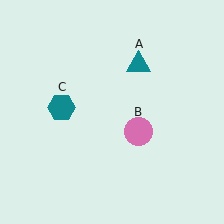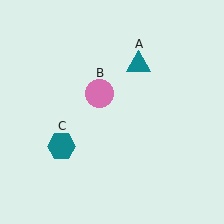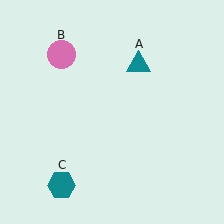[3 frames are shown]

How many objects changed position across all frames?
2 objects changed position: pink circle (object B), teal hexagon (object C).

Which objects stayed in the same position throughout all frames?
Teal triangle (object A) remained stationary.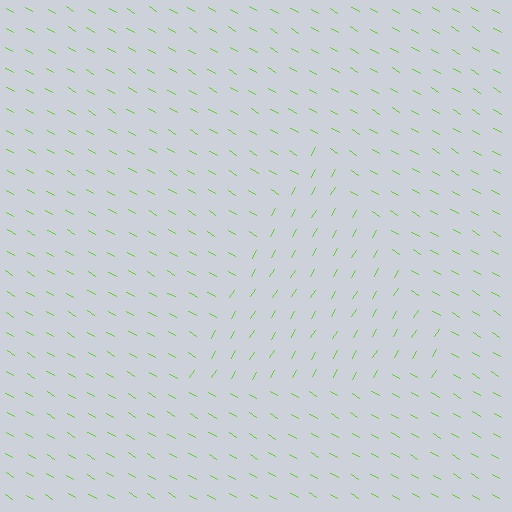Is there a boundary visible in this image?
Yes, there is a texture boundary formed by a change in line orientation.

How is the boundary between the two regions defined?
The boundary is defined purely by a change in line orientation (approximately 88 degrees difference). All lines are the same color and thickness.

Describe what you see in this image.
The image is filled with small lime line segments. A triangle region in the image has lines oriented differently from the surrounding lines, creating a visible texture boundary.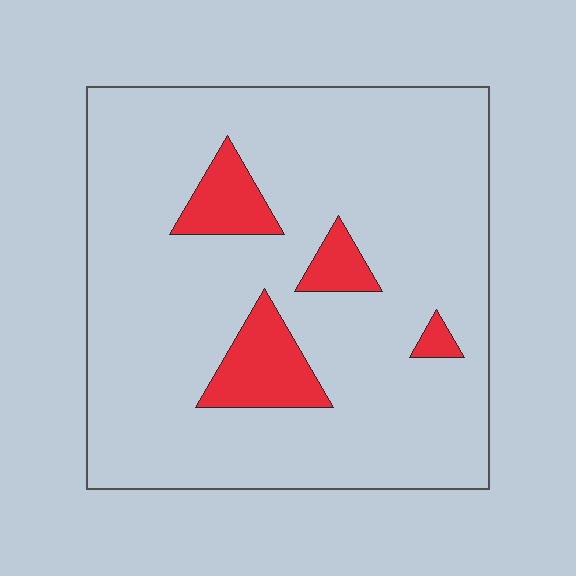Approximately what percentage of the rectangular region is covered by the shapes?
Approximately 10%.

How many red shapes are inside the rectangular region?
4.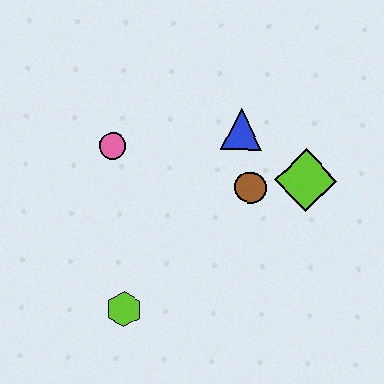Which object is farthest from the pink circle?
The lime diamond is farthest from the pink circle.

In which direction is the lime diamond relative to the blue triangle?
The lime diamond is to the right of the blue triangle.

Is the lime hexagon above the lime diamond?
No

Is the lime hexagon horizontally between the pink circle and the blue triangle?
Yes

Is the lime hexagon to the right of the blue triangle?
No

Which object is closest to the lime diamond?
The brown circle is closest to the lime diamond.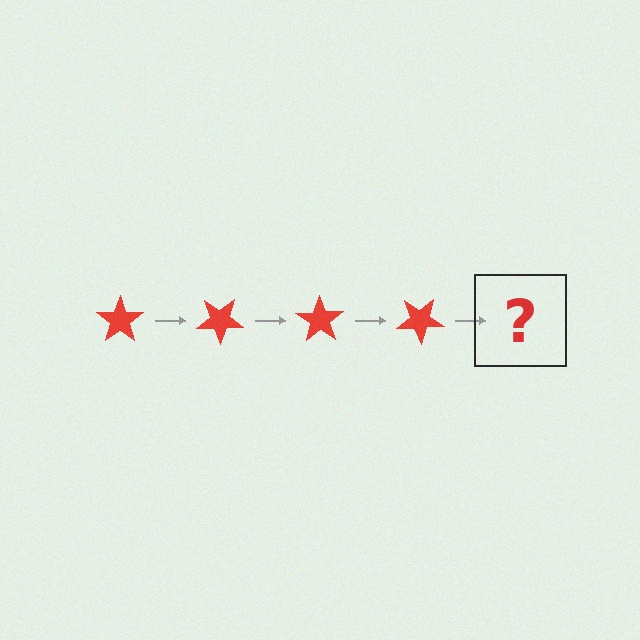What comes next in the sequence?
The next element should be a red star rotated 140 degrees.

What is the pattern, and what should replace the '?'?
The pattern is that the star rotates 35 degrees each step. The '?' should be a red star rotated 140 degrees.